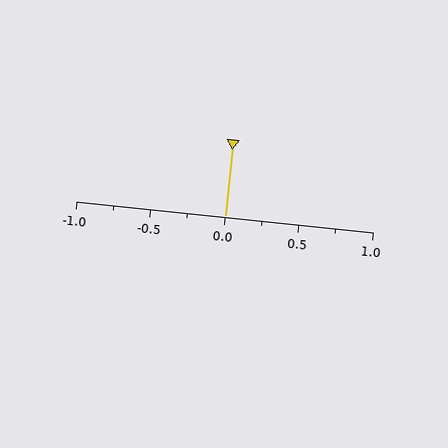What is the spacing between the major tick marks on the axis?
The major ticks are spaced 0.5 apart.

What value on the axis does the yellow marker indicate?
The marker indicates approximately 0.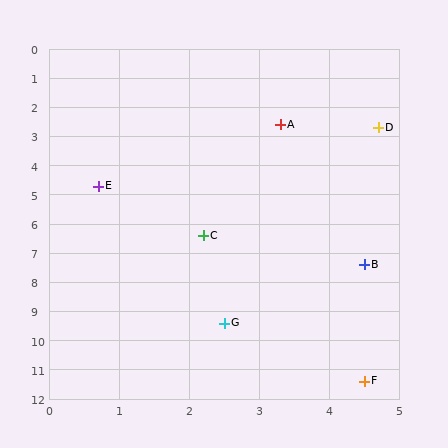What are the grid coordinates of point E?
Point E is at approximately (0.7, 4.7).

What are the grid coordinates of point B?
Point B is at approximately (4.5, 7.4).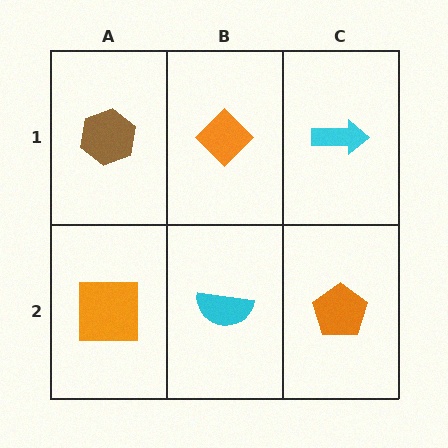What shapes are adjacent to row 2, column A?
A brown hexagon (row 1, column A), a cyan semicircle (row 2, column B).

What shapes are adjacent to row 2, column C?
A cyan arrow (row 1, column C), a cyan semicircle (row 2, column B).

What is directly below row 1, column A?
An orange square.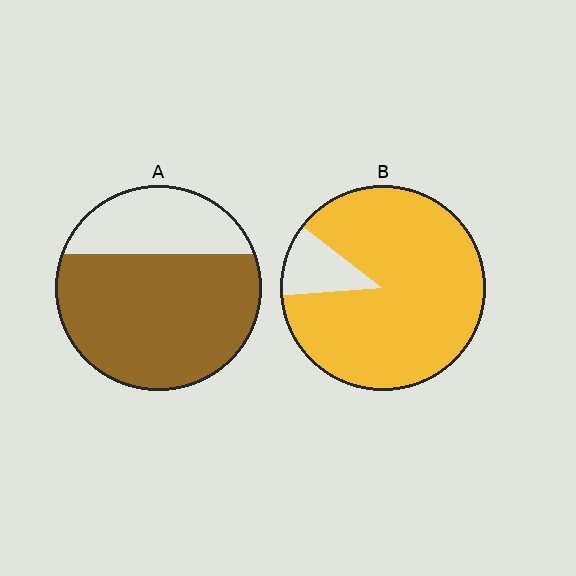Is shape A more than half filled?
Yes.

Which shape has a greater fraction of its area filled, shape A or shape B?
Shape B.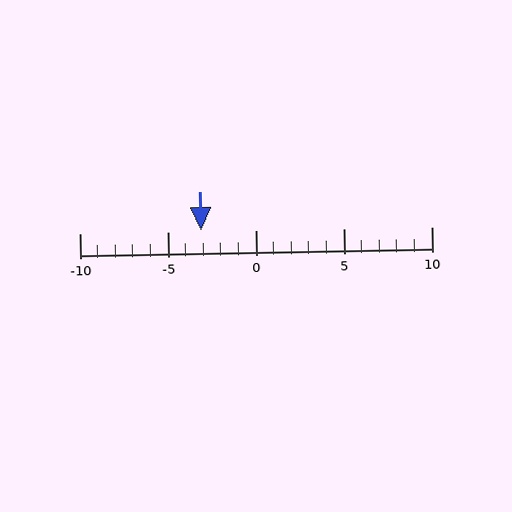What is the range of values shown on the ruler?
The ruler shows values from -10 to 10.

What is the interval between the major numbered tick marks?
The major tick marks are spaced 5 units apart.